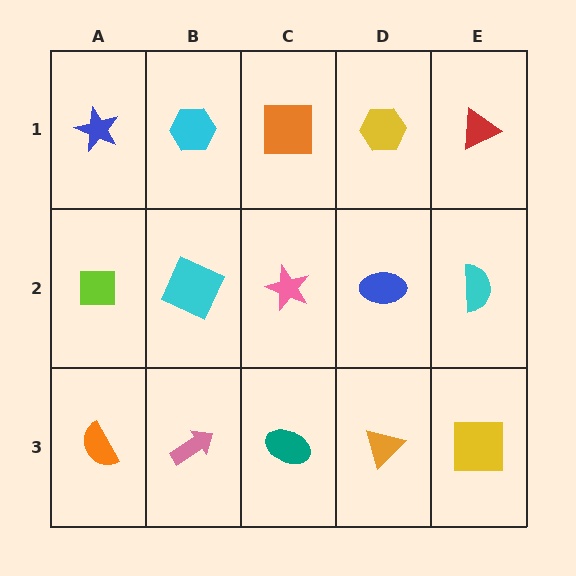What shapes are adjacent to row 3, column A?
A lime square (row 2, column A), a pink arrow (row 3, column B).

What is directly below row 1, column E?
A cyan semicircle.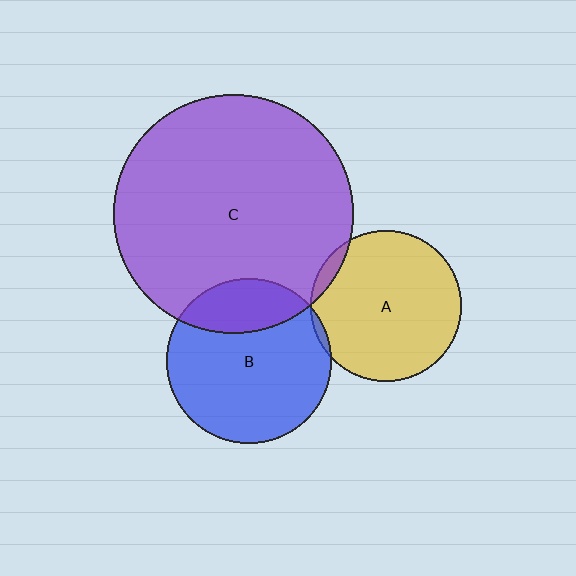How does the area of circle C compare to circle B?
Approximately 2.1 times.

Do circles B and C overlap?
Yes.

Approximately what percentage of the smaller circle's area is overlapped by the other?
Approximately 25%.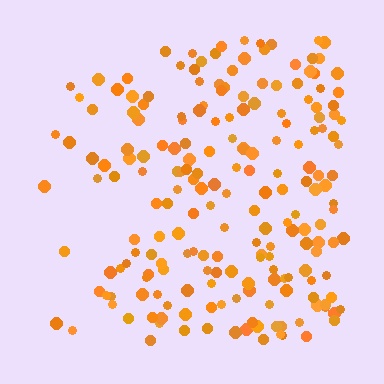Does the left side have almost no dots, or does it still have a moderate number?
Still a moderate number, just noticeably fewer than the right.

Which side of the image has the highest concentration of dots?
The right.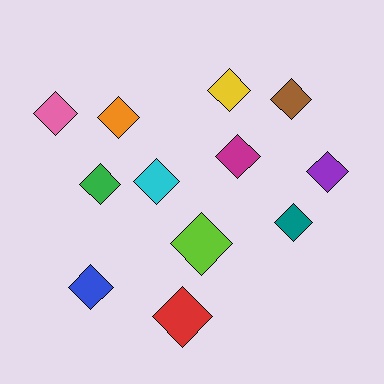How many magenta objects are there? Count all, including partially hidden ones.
There is 1 magenta object.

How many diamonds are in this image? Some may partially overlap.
There are 12 diamonds.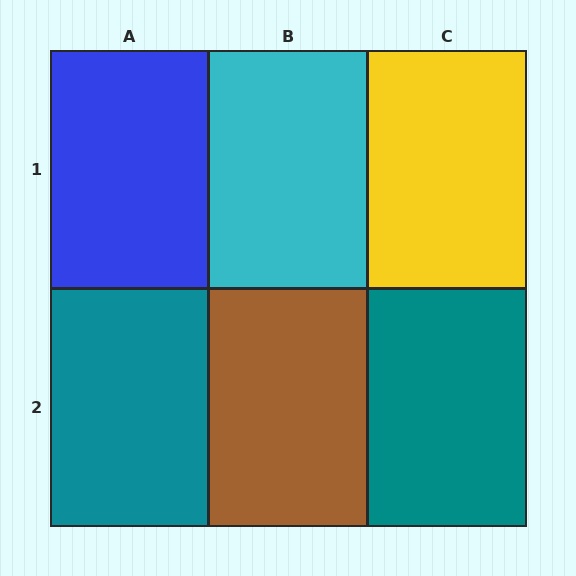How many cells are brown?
1 cell is brown.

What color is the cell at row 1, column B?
Cyan.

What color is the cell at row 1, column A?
Blue.